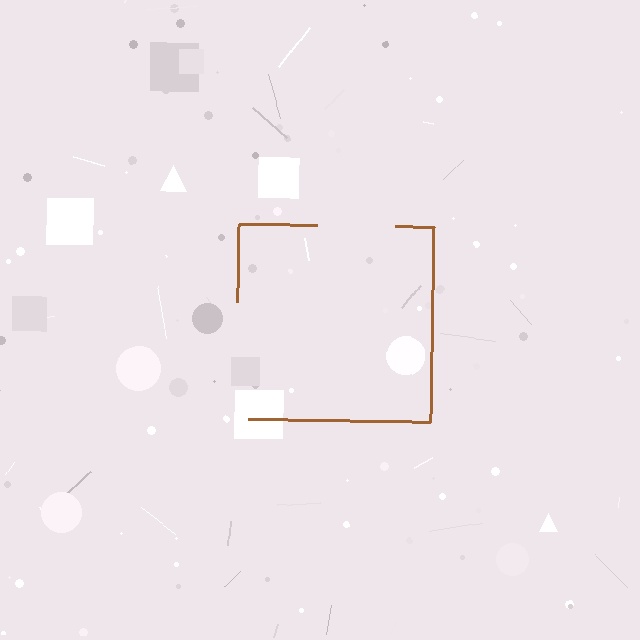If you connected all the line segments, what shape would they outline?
They would outline a square.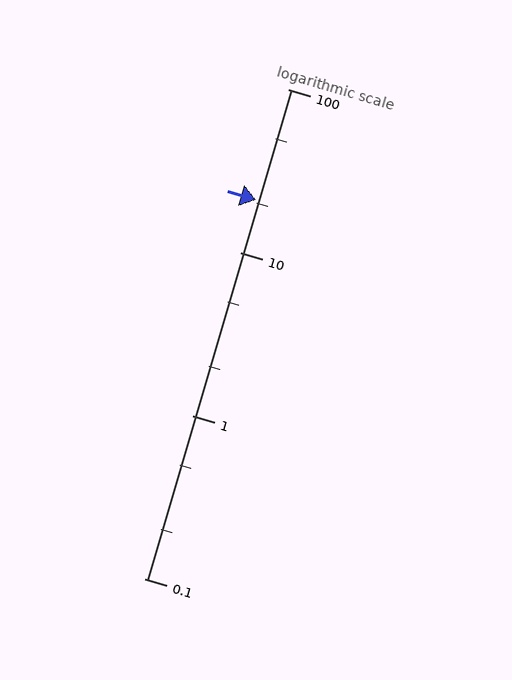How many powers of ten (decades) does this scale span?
The scale spans 3 decades, from 0.1 to 100.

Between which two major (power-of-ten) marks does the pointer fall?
The pointer is between 10 and 100.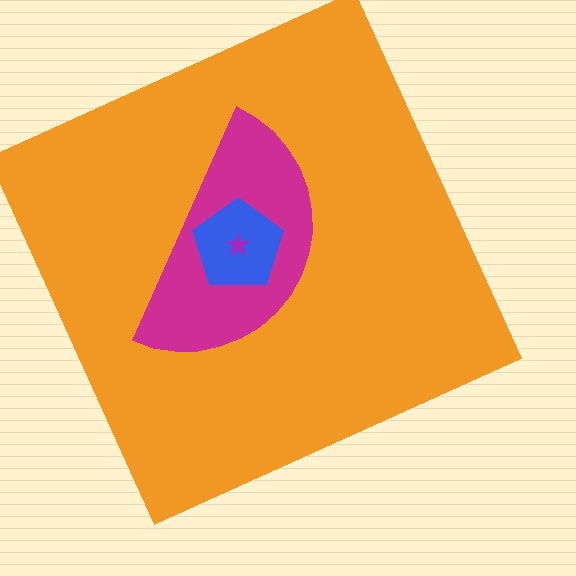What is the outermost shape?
The orange square.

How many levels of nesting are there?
4.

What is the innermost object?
The purple star.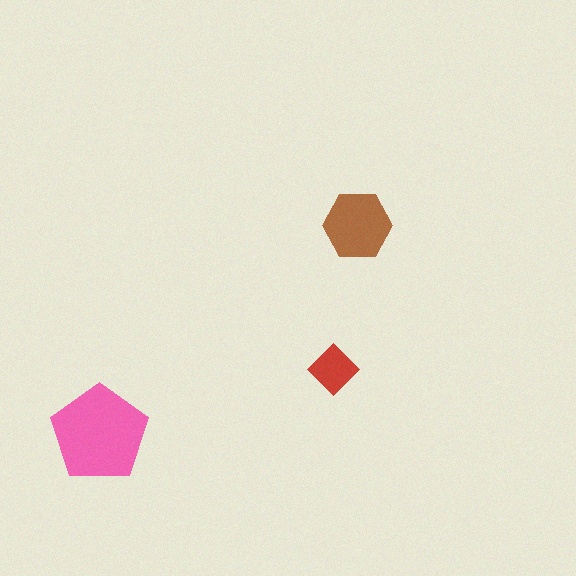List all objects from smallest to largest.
The red diamond, the brown hexagon, the pink pentagon.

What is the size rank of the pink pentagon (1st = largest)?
1st.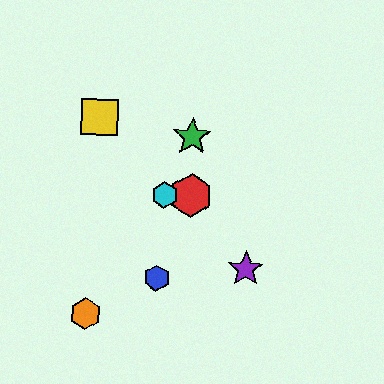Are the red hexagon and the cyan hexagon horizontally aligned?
Yes, both are at y≈196.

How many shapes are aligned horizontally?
2 shapes (the red hexagon, the cyan hexagon) are aligned horizontally.